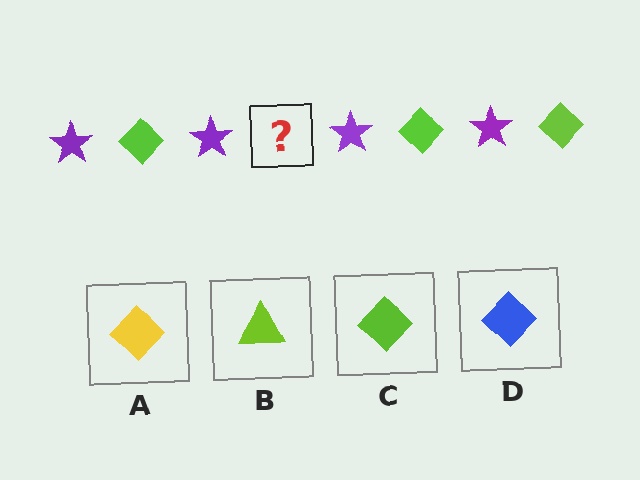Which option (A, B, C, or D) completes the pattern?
C.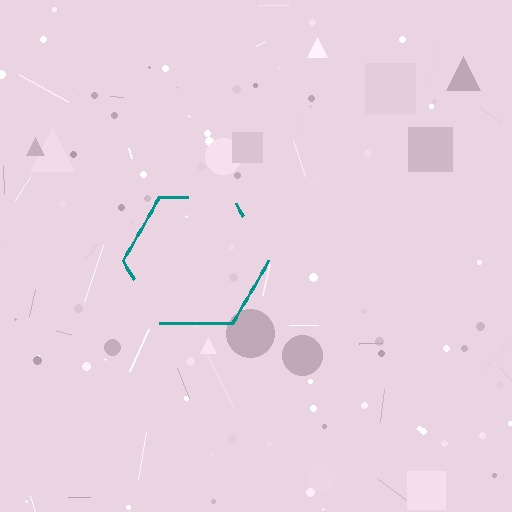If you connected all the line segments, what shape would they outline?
They would outline a hexagon.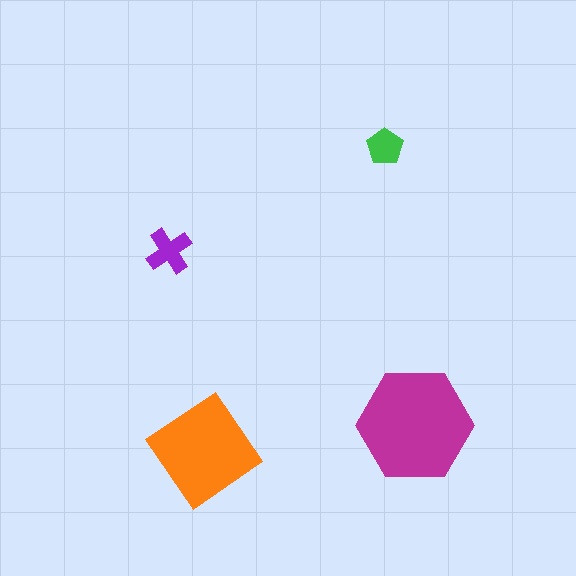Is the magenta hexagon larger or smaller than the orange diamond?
Larger.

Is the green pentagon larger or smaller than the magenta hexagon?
Smaller.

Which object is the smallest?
The green pentagon.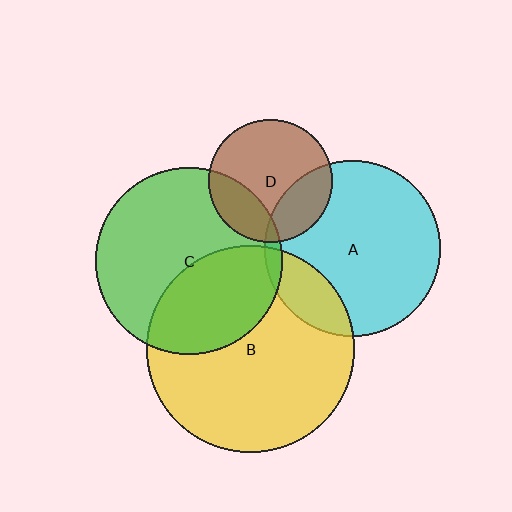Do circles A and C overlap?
Yes.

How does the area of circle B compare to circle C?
Approximately 1.2 times.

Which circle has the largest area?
Circle B (yellow).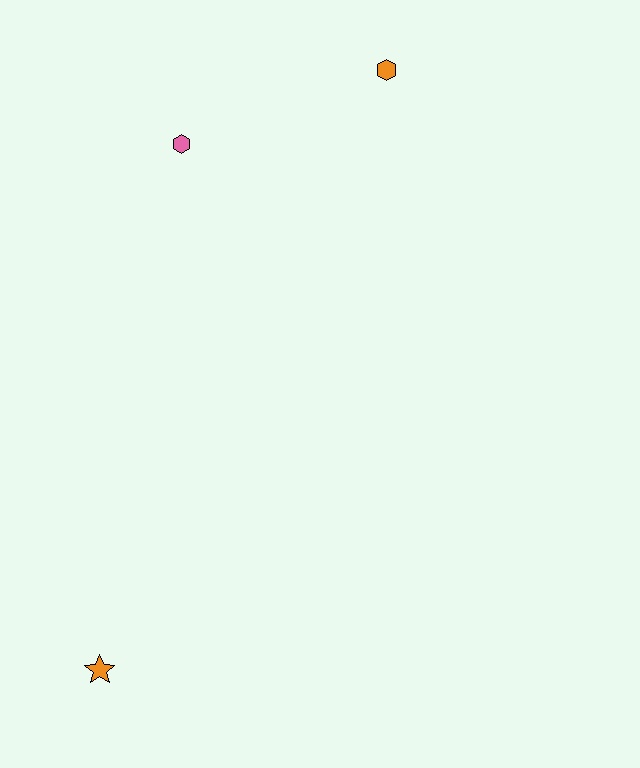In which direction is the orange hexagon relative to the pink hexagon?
The orange hexagon is to the right of the pink hexagon.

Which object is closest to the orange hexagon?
The pink hexagon is closest to the orange hexagon.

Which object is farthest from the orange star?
The orange hexagon is farthest from the orange star.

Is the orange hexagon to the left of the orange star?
No